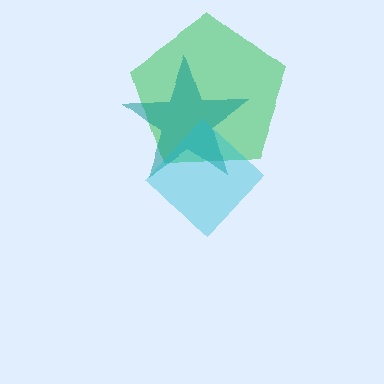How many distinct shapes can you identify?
There are 3 distinct shapes: a green pentagon, a teal star, a cyan diamond.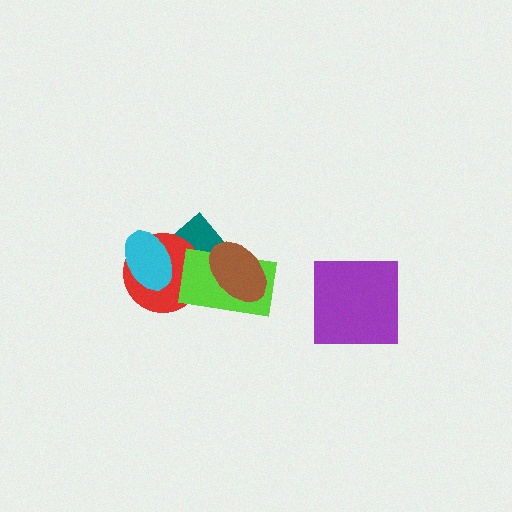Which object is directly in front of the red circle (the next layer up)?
The lime rectangle is directly in front of the red circle.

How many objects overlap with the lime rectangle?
3 objects overlap with the lime rectangle.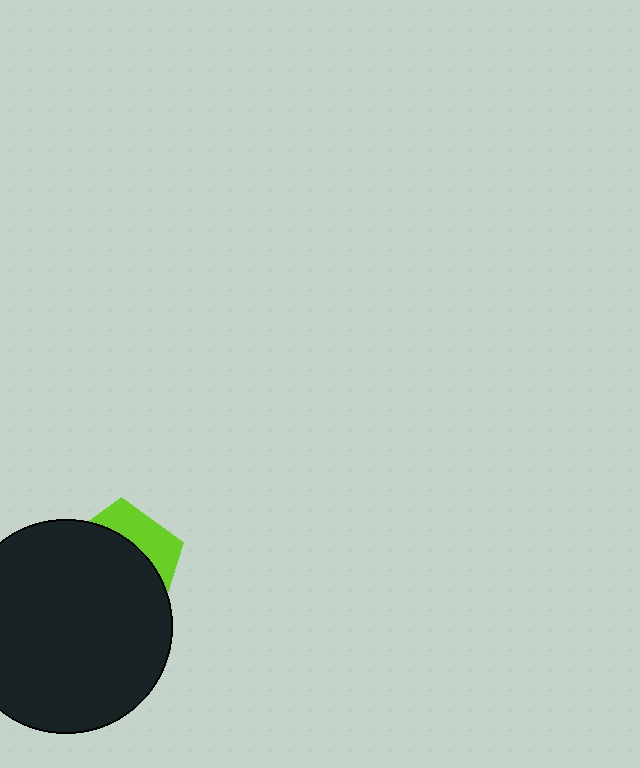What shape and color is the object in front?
The object in front is a black circle.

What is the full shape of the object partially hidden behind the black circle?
The partially hidden object is a lime pentagon.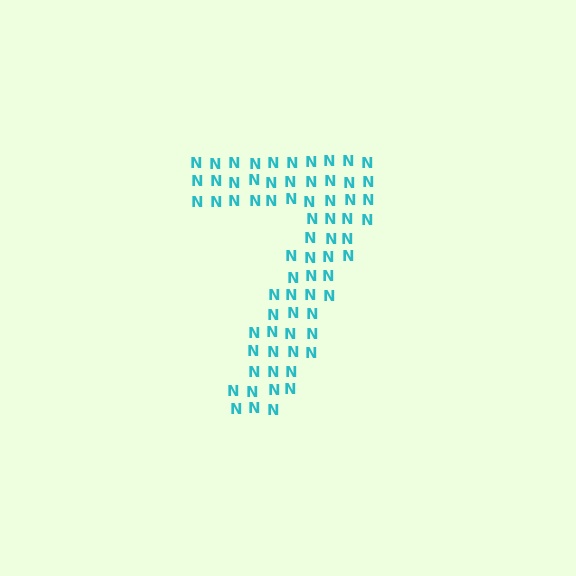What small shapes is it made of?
It is made of small letter N's.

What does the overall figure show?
The overall figure shows the digit 7.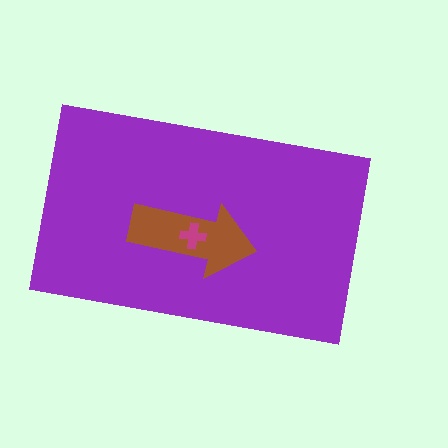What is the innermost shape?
The magenta cross.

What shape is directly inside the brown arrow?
The magenta cross.